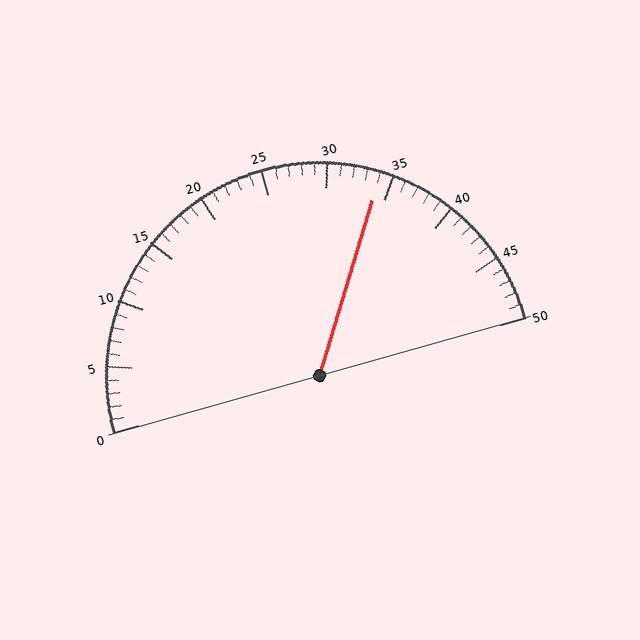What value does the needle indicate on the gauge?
The needle indicates approximately 34.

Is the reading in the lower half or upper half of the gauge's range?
The reading is in the upper half of the range (0 to 50).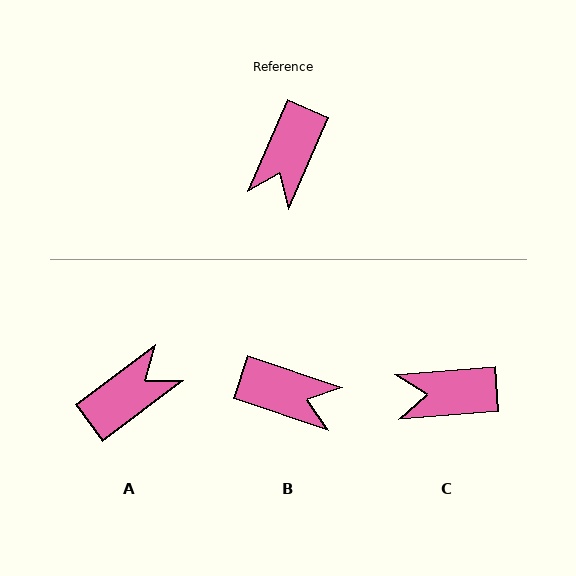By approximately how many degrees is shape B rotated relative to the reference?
Approximately 95 degrees counter-clockwise.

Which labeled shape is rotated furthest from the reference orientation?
A, about 150 degrees away.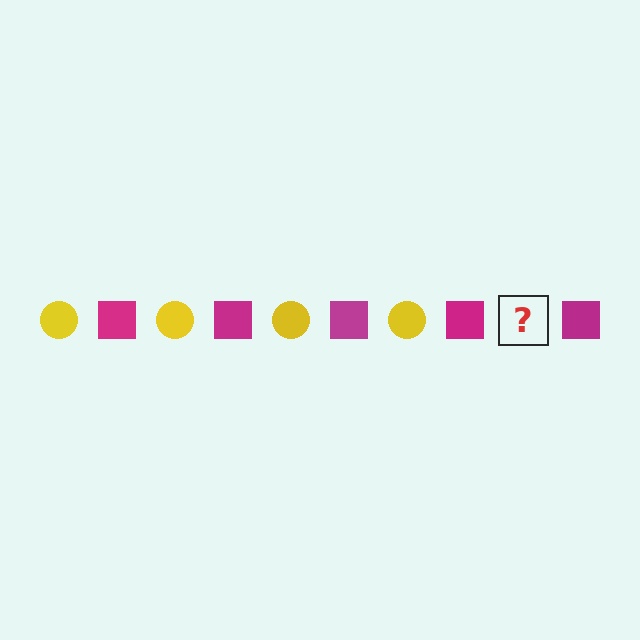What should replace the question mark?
The question mark should be replaced with a yellow circle.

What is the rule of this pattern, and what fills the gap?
The rule is that the pattern alternates between yellow circle and magenta square. The gap should be filled with a yellow circle.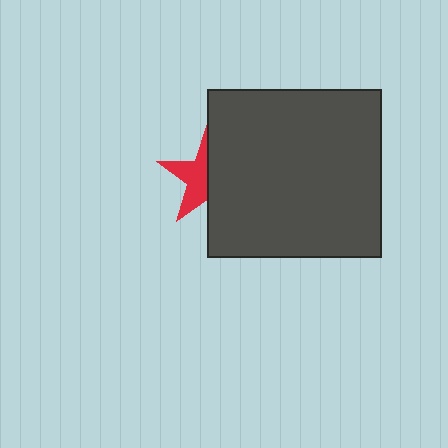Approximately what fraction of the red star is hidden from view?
Roughly 51% of the red star is hidden behind the dark gray rectangle.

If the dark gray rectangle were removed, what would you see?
You would see the complete red star.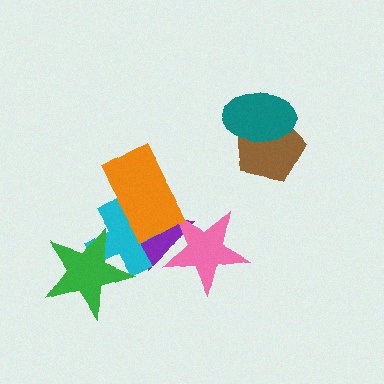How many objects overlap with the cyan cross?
3 objects overlap with the cyan cross.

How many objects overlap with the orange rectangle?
2 objects overlap with the orange rectangle.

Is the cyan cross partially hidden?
Yes, it is partially covered by another shape.